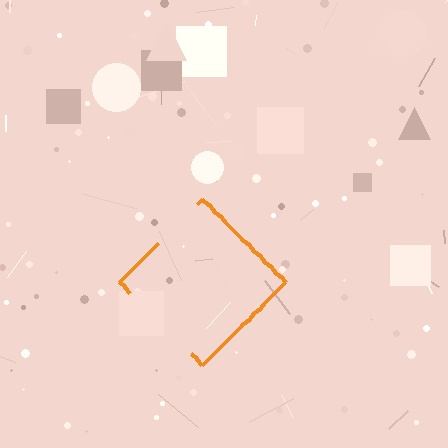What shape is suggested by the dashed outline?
The dashed outline suggests a diamond.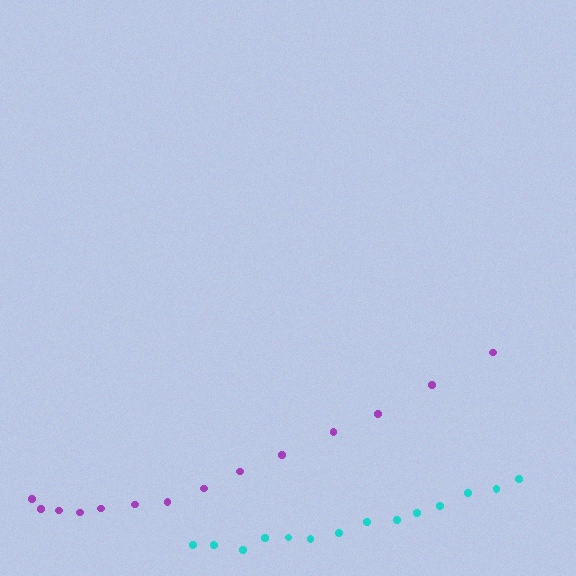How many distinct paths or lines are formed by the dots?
There are 2 distinct paths.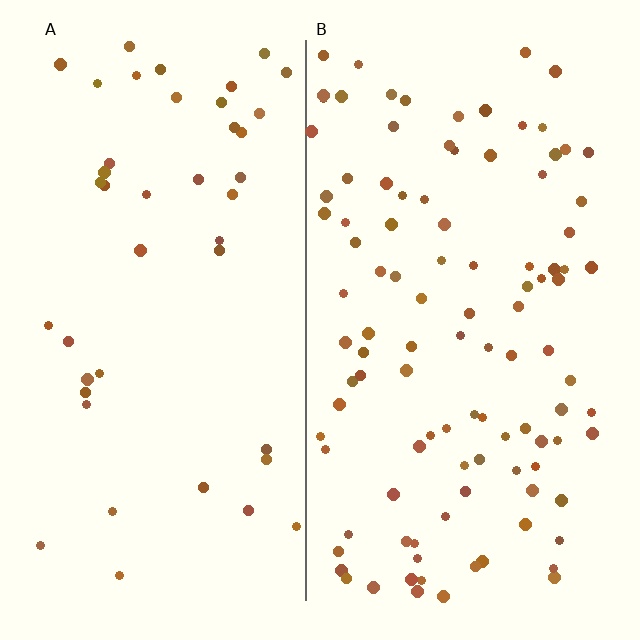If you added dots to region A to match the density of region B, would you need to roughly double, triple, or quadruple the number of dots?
Approximately double.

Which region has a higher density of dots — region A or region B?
B (the right).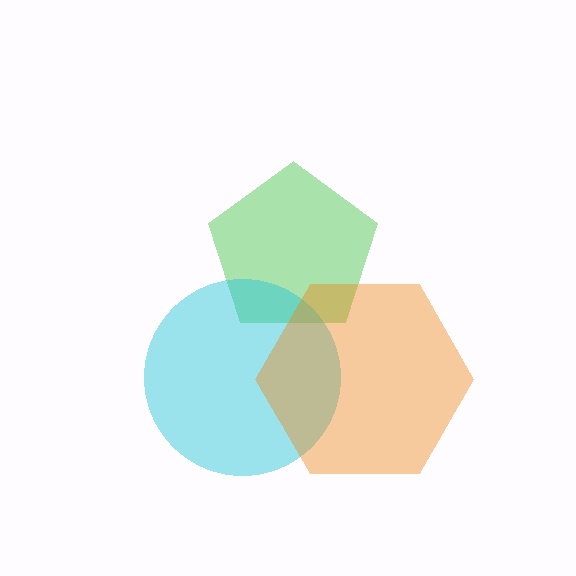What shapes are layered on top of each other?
The layered shapes are: a green pentagon, a cyan circle, an orange hexagon.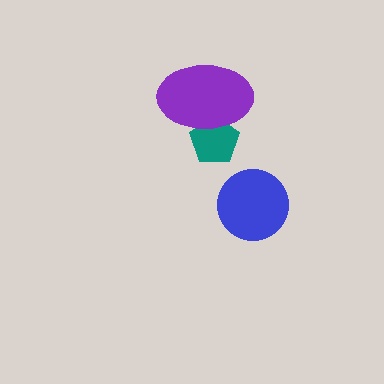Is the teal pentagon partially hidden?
Yes, it is partially covered by another shape.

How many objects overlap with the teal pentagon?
1 object overlaps with the teal pentagon.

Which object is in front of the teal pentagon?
The purple ellipse is in front of the teal pentagon.